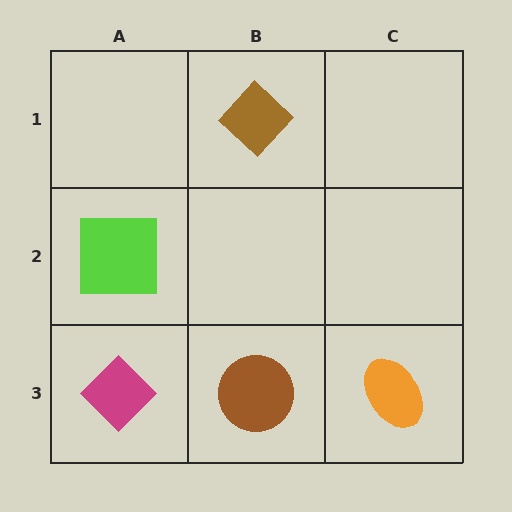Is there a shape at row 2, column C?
No, that cell is empty.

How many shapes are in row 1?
1 shape.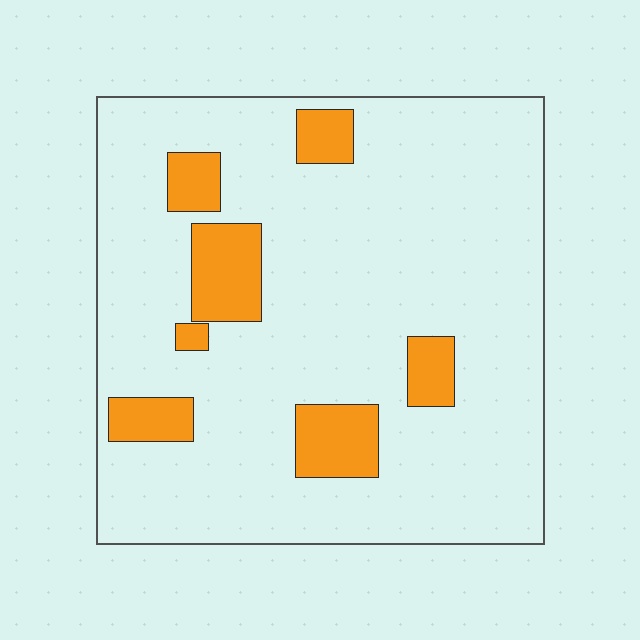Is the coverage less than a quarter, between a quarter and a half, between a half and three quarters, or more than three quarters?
Less than a quarter.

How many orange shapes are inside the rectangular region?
7.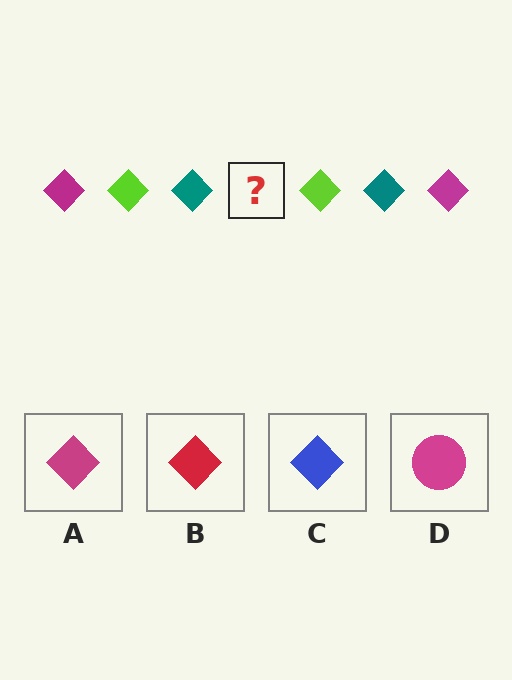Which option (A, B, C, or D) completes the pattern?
A.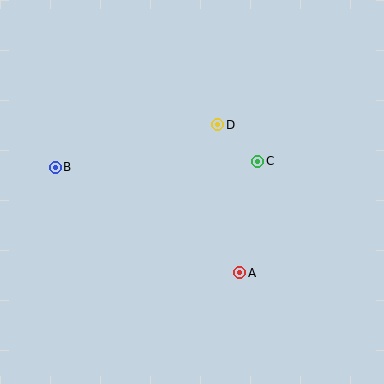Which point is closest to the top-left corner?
Point B is closest to the top-left corner.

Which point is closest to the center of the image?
Point D at (218, 125) is closest to the center.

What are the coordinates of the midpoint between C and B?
The midpoint between C and B is at (156, 164).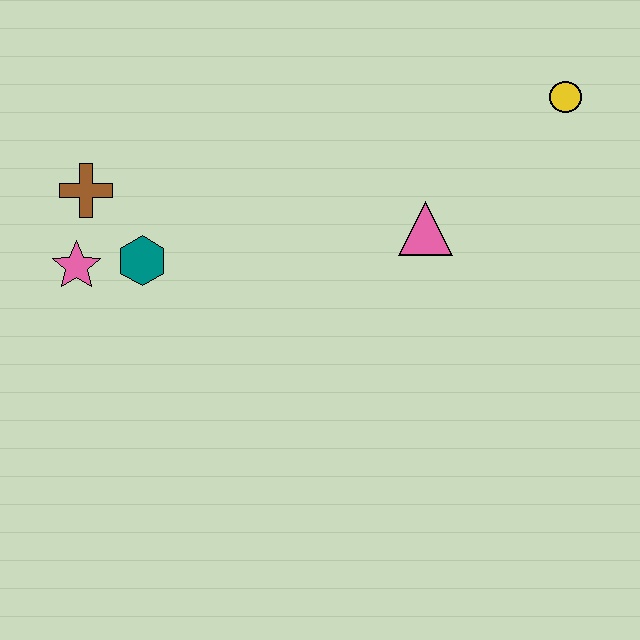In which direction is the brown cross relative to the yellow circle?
The brown cross is to the left of the yellow circle.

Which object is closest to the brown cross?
The pink star is closest to the brown cross.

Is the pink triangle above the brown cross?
No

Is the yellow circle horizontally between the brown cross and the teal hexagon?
No